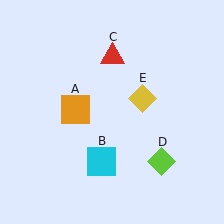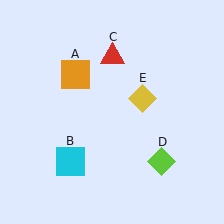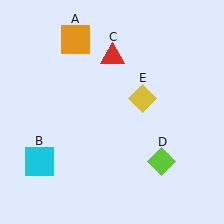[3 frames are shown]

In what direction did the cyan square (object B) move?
The cyan square (object B) moved left.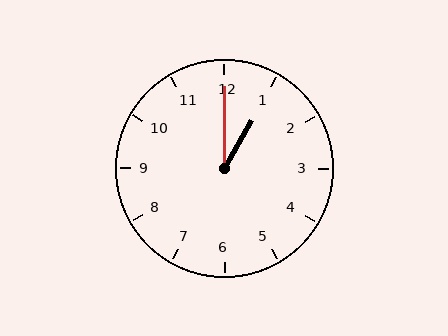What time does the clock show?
1:00.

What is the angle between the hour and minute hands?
Approximately 30 degrees.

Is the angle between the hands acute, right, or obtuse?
It is acute.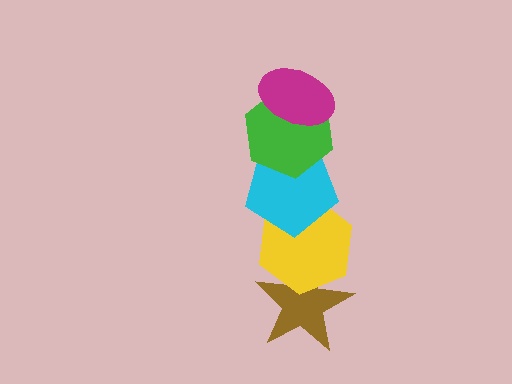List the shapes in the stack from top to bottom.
From top to bottom: the magenta ellipse, the green hexagon, the cyan pentagon, the yellow hexagon, the brown star.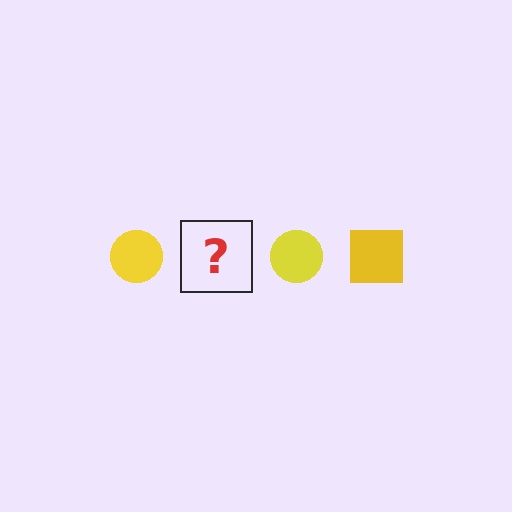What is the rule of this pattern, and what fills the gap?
The rule is that the pattern cycles through circle, square shapes in yellow. The gap should be filled with a yellow square.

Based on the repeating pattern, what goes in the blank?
The blank should be a yellow square.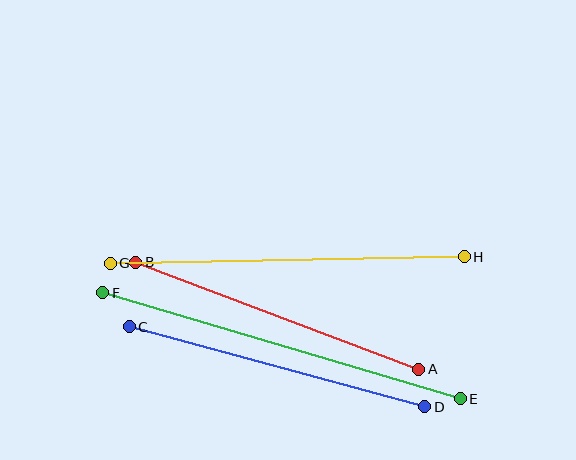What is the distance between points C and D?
The distance is approximately 306 pixels.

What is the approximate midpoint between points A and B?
The midpoint is at approximately (277, 316) pixels.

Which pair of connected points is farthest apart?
Points E and F are farthest apart.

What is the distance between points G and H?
The distance is approximately 354 pixels.